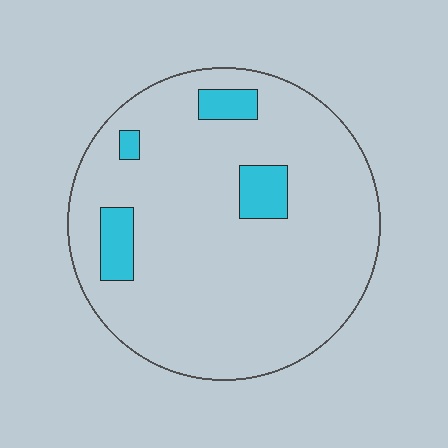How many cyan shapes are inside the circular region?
4.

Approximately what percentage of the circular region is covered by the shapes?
Approximately 10%.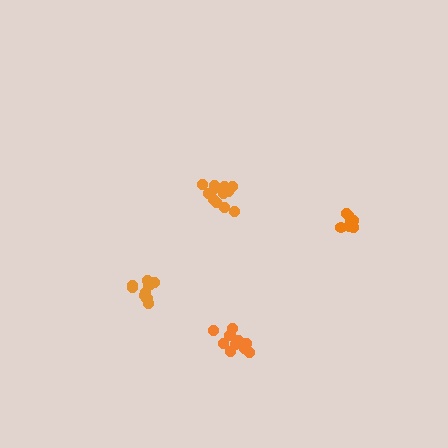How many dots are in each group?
Group 1: 11 dots, Group 2: 7 dots, Group 3: 12 dots, Group 4: 12 dots (42 total).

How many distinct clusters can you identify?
There are 4 distinct clusters.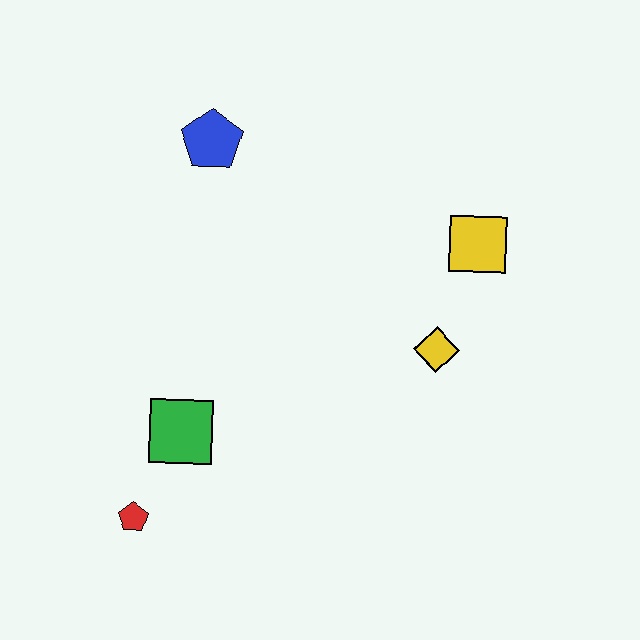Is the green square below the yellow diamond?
Yes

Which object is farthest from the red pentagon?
The yellow square is farthest from the red pentagon.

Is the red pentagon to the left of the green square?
Yes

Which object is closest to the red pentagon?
The green square is closest to the red pentagon.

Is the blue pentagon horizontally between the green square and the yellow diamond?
Yes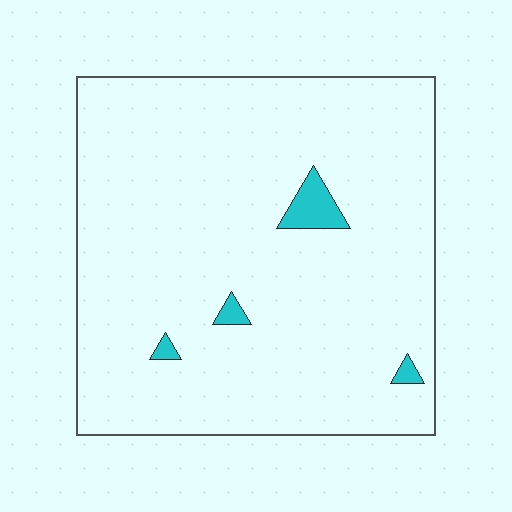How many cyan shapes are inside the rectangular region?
4.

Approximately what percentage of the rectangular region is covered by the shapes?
Approximately 5%.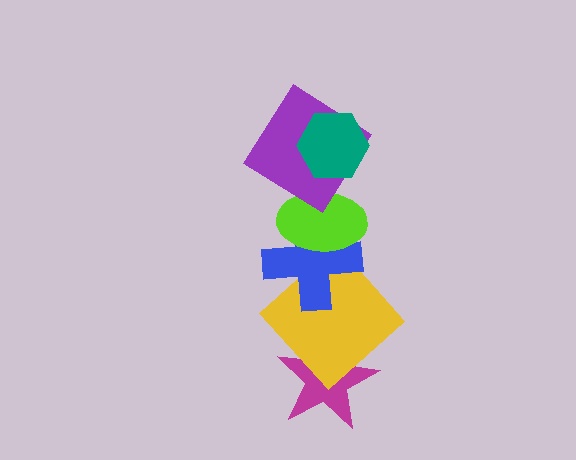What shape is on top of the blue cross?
The lime ellipse is on top of the blue cross.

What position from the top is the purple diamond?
The purple diamond is 2nd from the top.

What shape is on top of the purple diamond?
The teal hexagon is on top of the purple diamond.